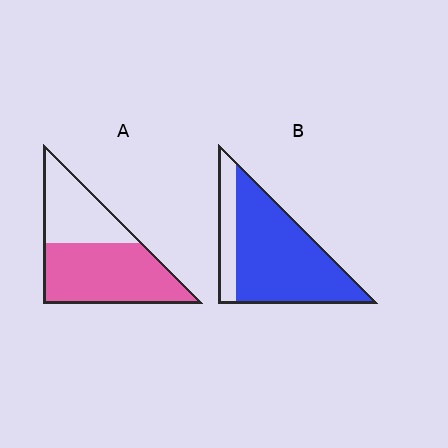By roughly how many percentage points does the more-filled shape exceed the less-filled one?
By roughly 15 percentage points (B over A).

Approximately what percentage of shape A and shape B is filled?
A is approximately 60% and B is approximately 80%.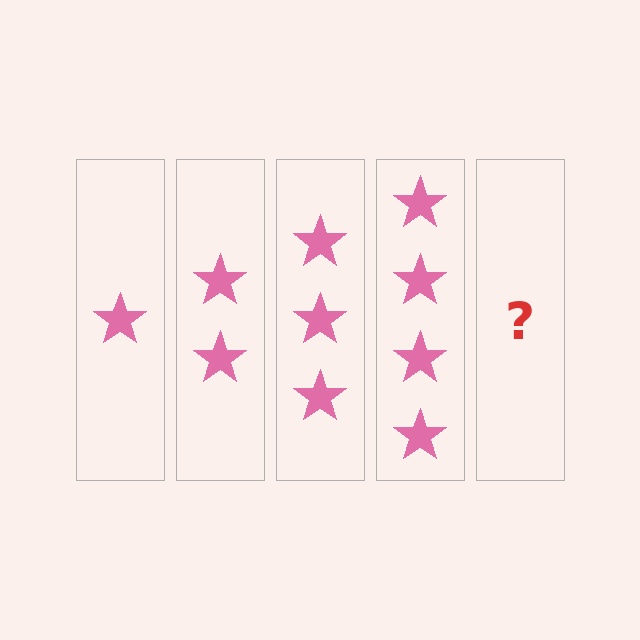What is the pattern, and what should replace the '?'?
The pattern is that each step adds one more star. The '?' should be 5 stars.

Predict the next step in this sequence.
The next step is 5 stars.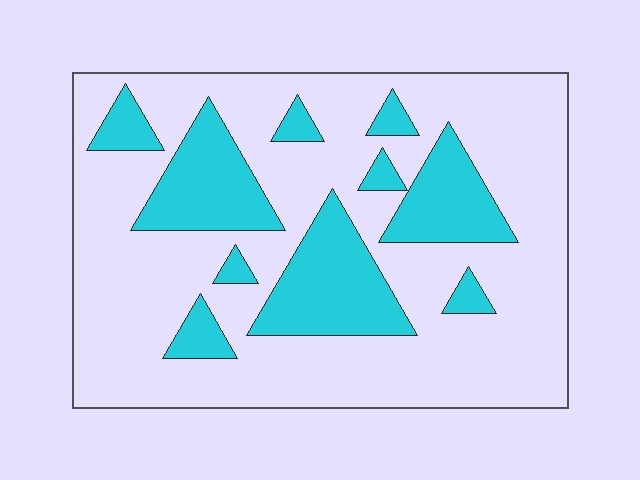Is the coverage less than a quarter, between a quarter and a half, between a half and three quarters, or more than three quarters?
Between a quarter and a half.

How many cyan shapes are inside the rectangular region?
10.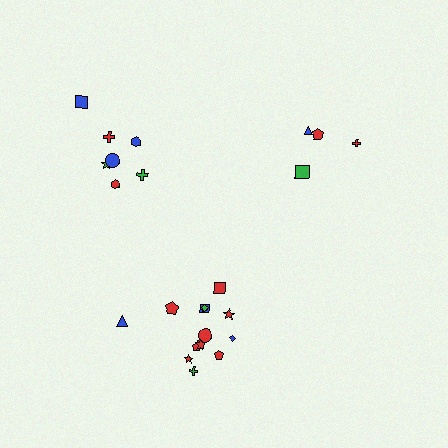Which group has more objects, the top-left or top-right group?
The top-left group.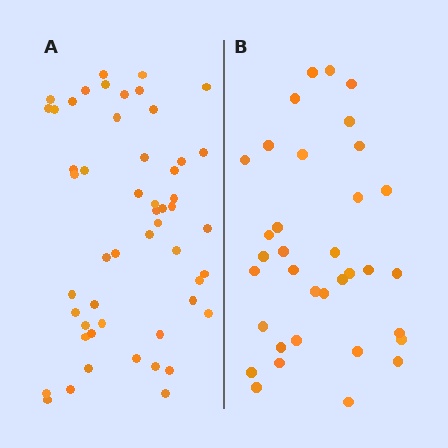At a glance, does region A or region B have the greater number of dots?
Region A (the left region) has more dots.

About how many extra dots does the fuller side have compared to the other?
Region A has approximately 15 more dots than region B.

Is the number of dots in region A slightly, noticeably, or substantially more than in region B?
Region A has substantially more. The ratio is roughly 1.5 to 1.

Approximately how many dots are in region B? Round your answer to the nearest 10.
About 40 dots. (The exact count is 35, which rounds to 40.)